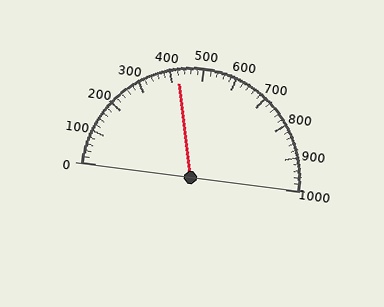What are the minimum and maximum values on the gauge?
The gauge ranges from 0 to 1000.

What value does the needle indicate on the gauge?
The needle indicates approximately 420.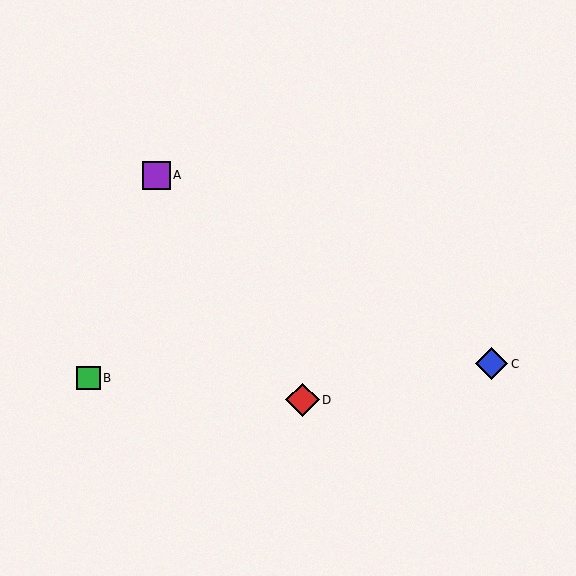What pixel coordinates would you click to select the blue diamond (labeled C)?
Click at (492, 364) to select the blue diamond C.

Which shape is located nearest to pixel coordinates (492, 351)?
The blue diamond (labeled C) at (492, 364) is nearest to that location.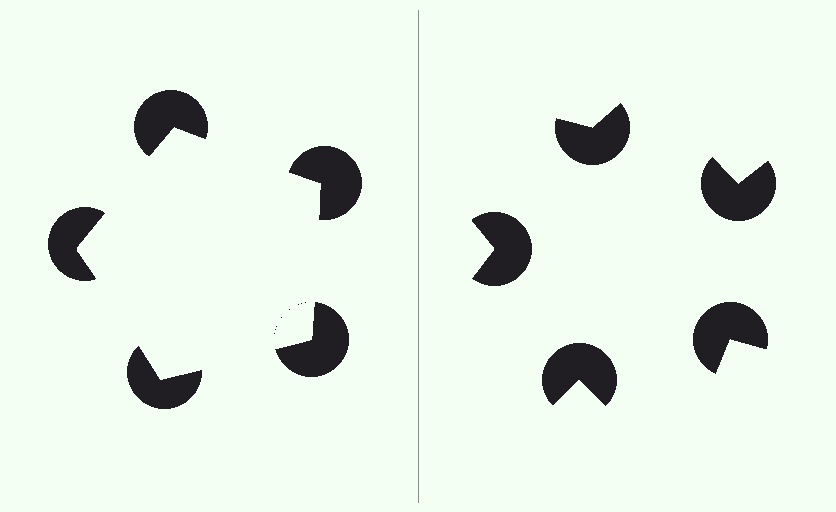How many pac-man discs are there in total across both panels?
10 — 5 on each side.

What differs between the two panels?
The pac-man discs are positioned identically on both sides; only the wedge orientations differ. On the left they align to a pentagon; on the right they are misaligned.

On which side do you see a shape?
An illusory pentagon appears on the left side. On the right side the wedge cuts are rotated, so no coherent shape forms.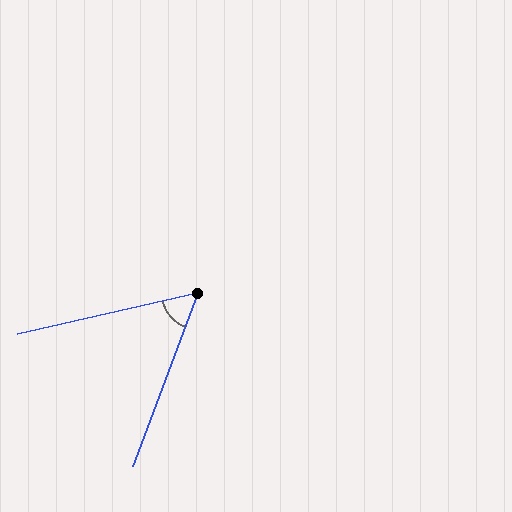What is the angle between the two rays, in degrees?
Approximately 56 degrees.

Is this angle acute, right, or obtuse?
It is acute.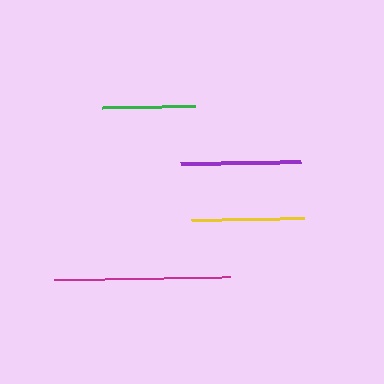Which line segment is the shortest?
The green line is the shortest at approximately 93 pixels.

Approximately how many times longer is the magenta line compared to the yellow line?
The magenta line is approximately 1.6 times the length of the yellow line.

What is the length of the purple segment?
The purple segment is approximately 120 pixels long.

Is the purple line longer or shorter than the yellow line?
The purple line is longer than the yellow line.